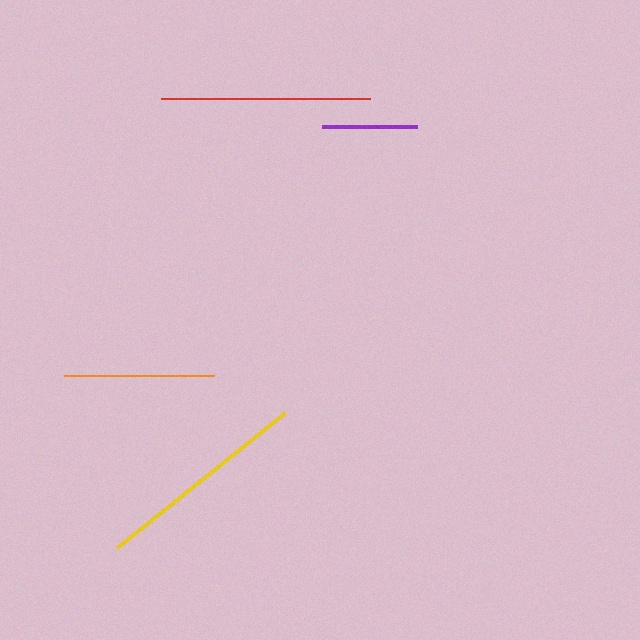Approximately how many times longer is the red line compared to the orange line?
The red line is approximately 1.4 times the length of the orange line.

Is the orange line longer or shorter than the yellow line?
The yellow line is longer than the orange line.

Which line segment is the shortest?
The purple line is the shortest at approximately 95 pixels.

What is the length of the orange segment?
The orange segment is approximately 150 pixels long.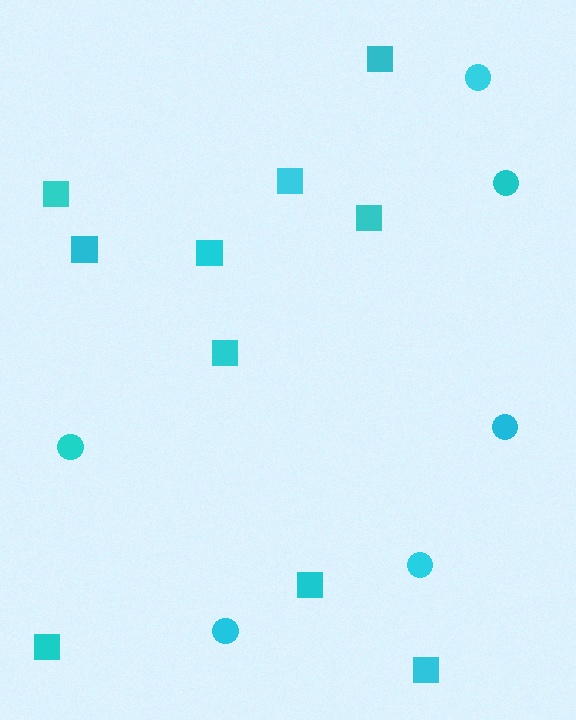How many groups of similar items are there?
There are 2 groups: one group of circles (6) and one group of squares (10).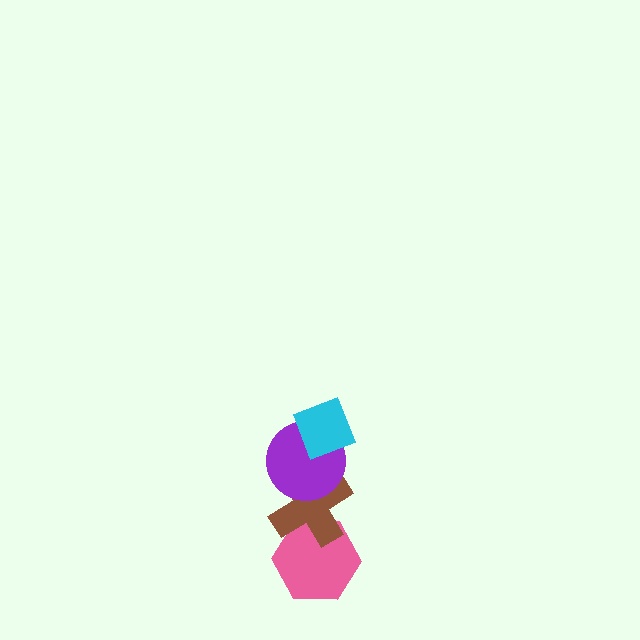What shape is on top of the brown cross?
The purple circle is on top of the brown cross.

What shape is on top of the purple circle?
The cyan diamond is on top of the purple circle.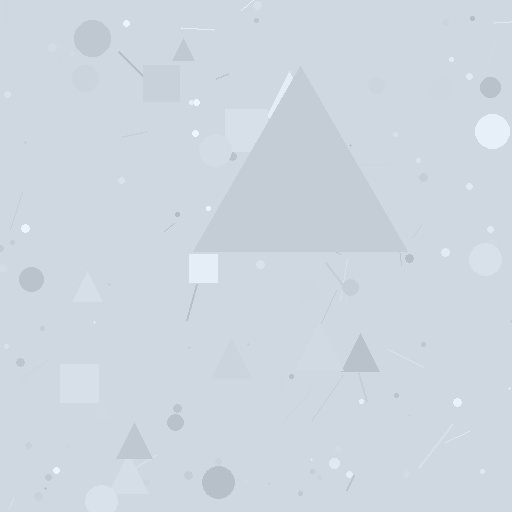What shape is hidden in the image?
A triangle is hidden in the image.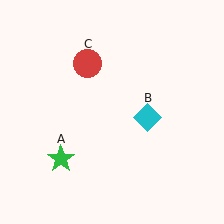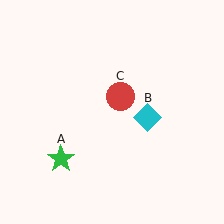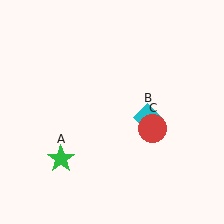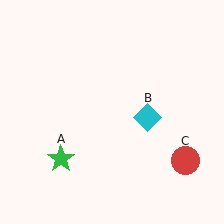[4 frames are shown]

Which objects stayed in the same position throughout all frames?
Green star (object A) and cyan diamond (object B) remained stationary.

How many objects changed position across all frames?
1 object changed position: red circle (object C).